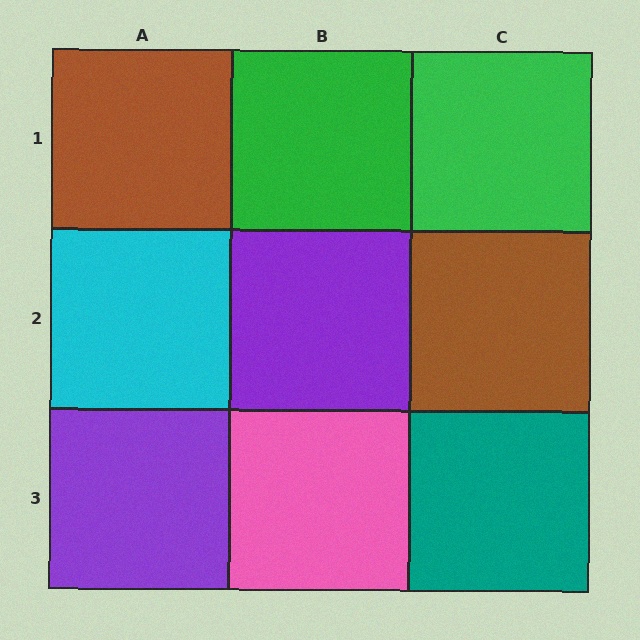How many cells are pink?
1 cell is pink.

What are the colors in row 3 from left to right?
Purple, pink, teal.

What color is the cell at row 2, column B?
Purple.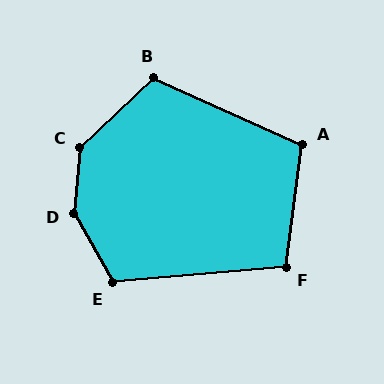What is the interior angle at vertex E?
Approximately 115 degrees (obtuse).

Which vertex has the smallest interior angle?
F, at approximately 103 degrees.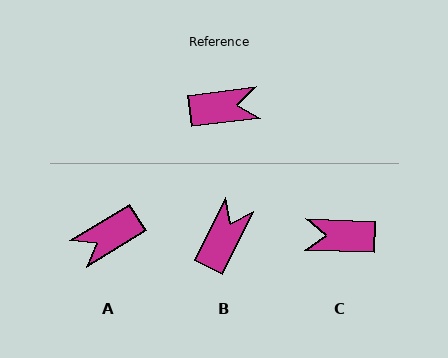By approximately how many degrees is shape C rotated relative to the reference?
Approximately 171 degrees counter-clockwise.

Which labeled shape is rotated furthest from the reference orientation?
C, about 171 degrees away.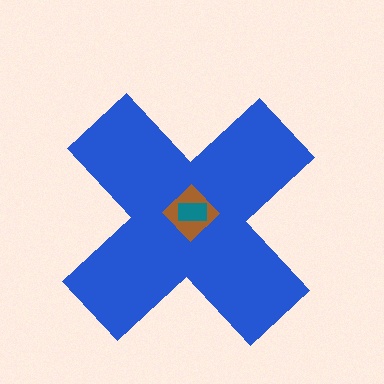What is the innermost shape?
The teal rectangle.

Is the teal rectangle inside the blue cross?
Yes.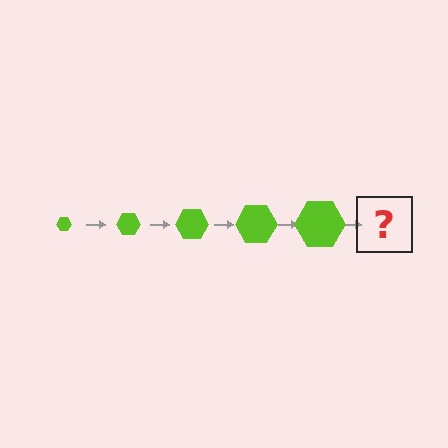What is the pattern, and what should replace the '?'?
The pattern is that the hexagon gets progressively larger each step. The '?' should be a lime hexagon, larger than the previous one.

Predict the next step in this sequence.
The next step is a lime hexagon, larger than the previous one.